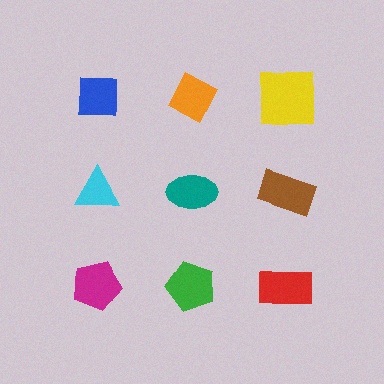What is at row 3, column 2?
A green pentagon.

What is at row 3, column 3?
A red rectangle.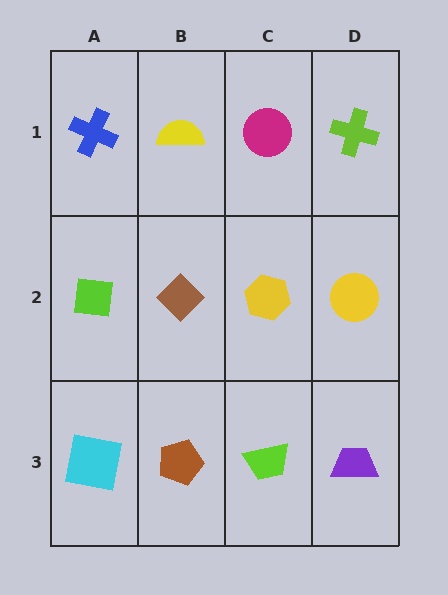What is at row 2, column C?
A yellow hexagon.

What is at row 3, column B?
A brown pentagon.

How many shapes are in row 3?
4 shapes.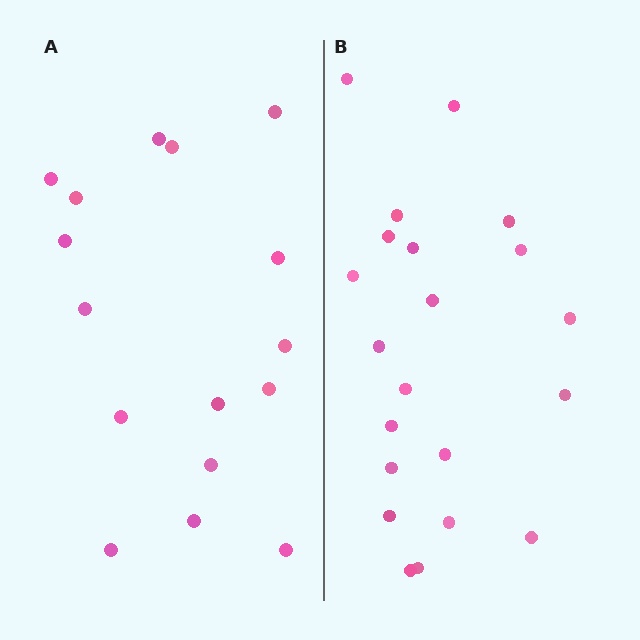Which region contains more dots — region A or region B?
Region B (the right region) has more dots.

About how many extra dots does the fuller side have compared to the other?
Region B has about 5 more dots than region A.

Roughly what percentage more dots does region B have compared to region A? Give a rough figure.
About 30% more.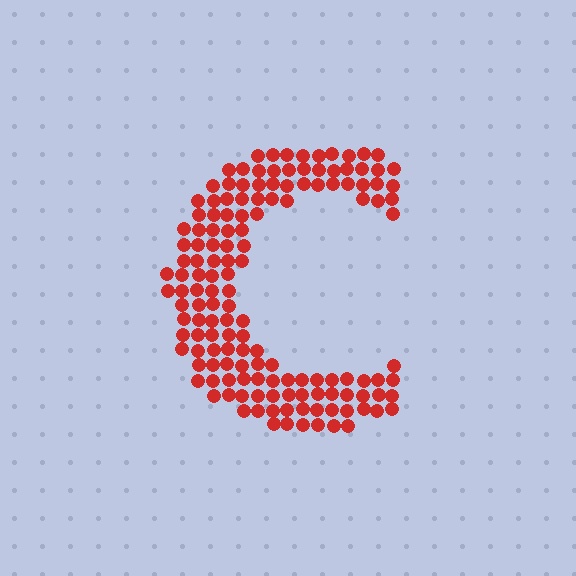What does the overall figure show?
The overall figure shows the letter C.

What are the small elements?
The small elements are circles.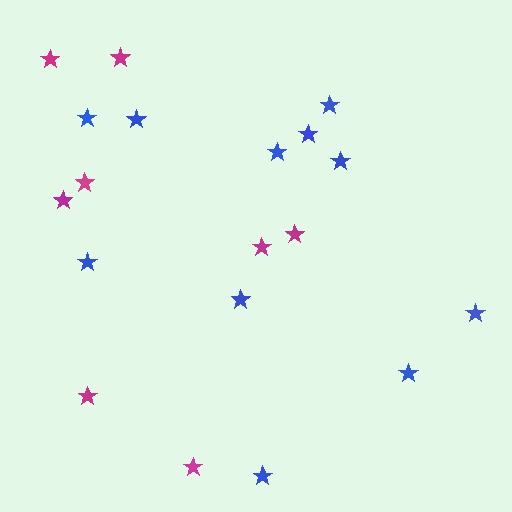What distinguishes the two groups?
There are 2 groups: one group of blue stars (11) and one group of magenta stars (8).